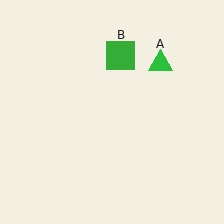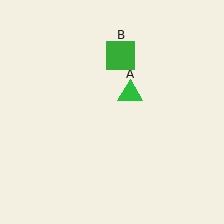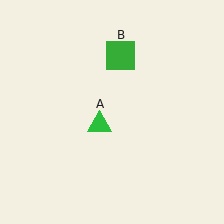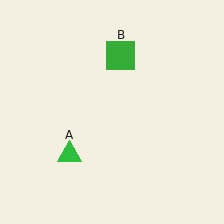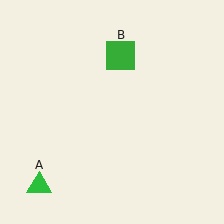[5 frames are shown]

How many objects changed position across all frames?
1 object changed position: green triangle (object A).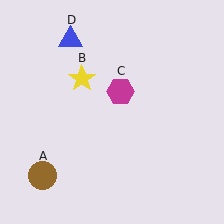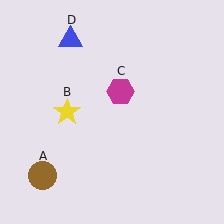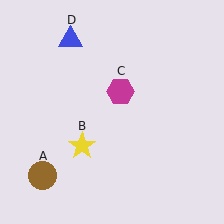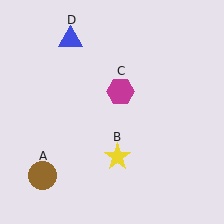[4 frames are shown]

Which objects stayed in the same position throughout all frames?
Brown circle (object A) and magenta hexagon (object C) and blue triangle (object D) remained stationary.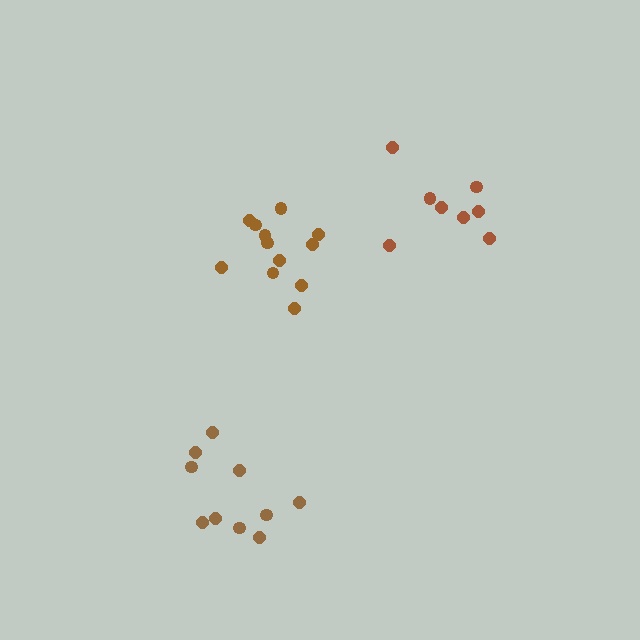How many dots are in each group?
Group 1: 10 dots, Group 2: 8 dots, Group 3: 12 dots (30 total).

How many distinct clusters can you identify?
There are 3 distinct clusters.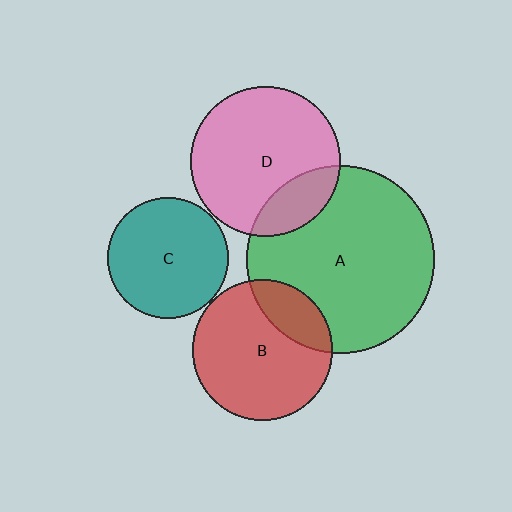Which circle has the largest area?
Circle A (green).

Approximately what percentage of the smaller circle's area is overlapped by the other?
Approximately 20%.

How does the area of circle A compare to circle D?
Approximately 1.6 times.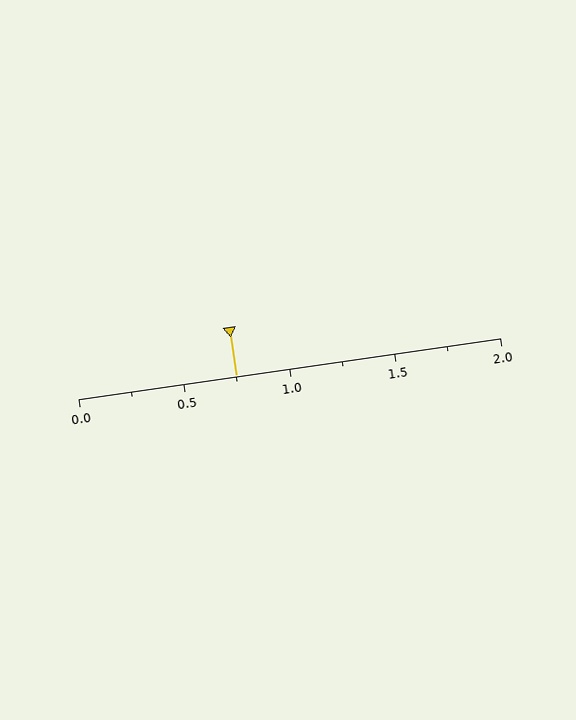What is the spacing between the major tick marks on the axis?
The major ticks are spaced 0.5 apart.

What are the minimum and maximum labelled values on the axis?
The axis runs from 0.0 to 2.0.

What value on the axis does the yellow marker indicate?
The marker indicates approximately 0.75.